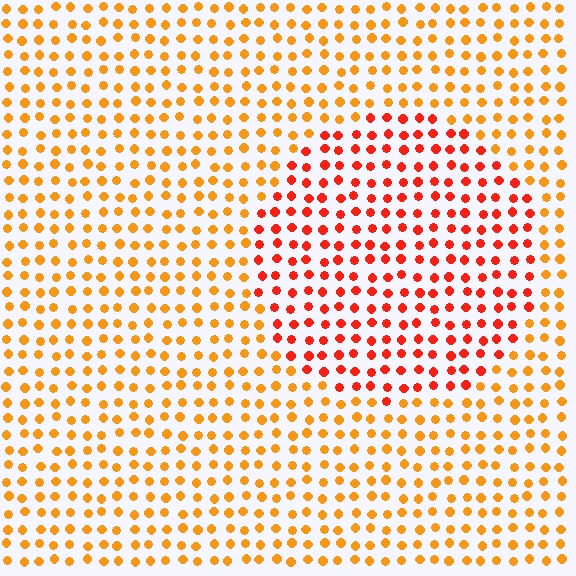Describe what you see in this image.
The image is filled with small orange elements in a uniform arrangement. A circle-shaped region is visible where the elements are tinted to a slightly different hue, forming a subtle color boundary.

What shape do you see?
I see a circle.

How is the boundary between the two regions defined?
The boundary is defined purely by a slight shift in hue (about 32 degrees). Spacing, size, and orientation are identical on both sides.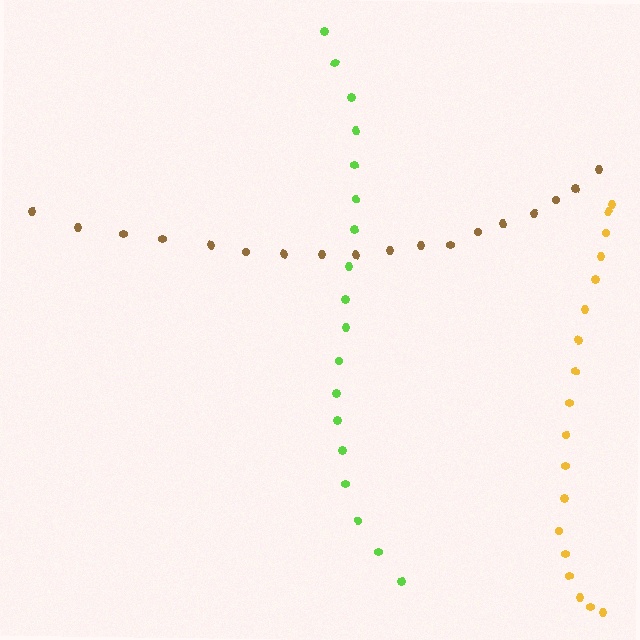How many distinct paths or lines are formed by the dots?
There are 3 distinct paths.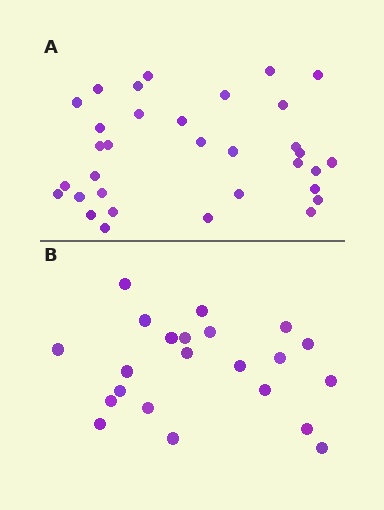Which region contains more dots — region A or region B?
Region A (the top region) has more dots.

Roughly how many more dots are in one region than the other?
Region A has roughly 12 or so more dots than region B.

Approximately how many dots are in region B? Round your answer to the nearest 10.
About 20 dots. (The exact count is 22, which rounds to 20.)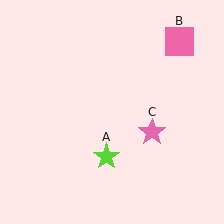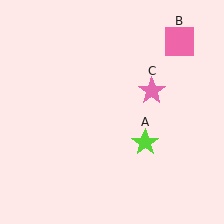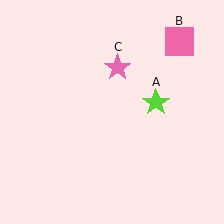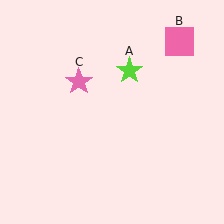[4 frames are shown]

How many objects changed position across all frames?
2 objects changed position: lime star (object A), pink star (object C).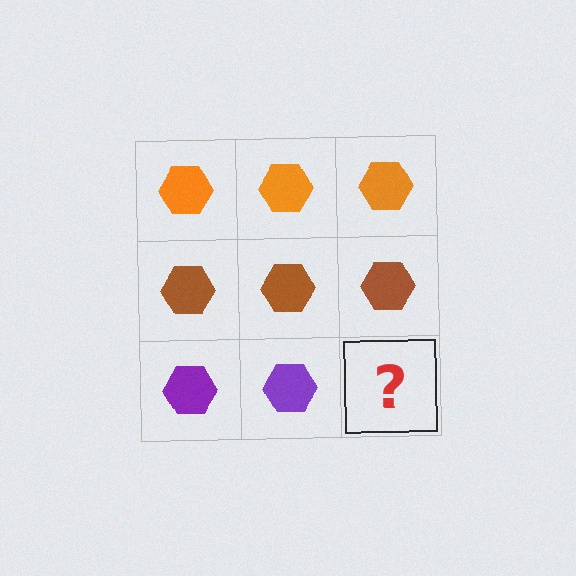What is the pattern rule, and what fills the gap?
The rule is that each row has a consistent color. The gap should be filled with a purple hexagon.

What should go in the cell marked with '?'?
The missing cell should contain a purple hexagon.